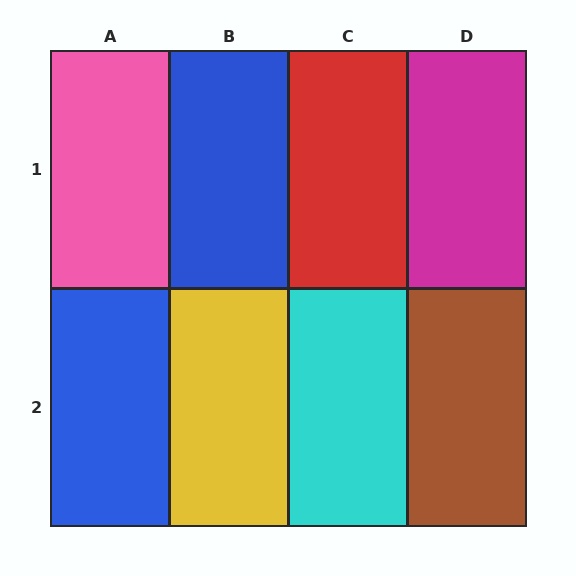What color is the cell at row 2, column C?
Cyan.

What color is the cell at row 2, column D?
Brown.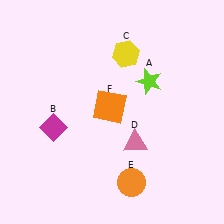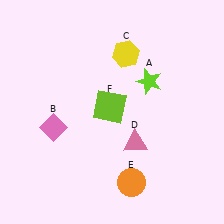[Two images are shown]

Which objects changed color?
B changed from magenta to pink. F changed from orange to lime.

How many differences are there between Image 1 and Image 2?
There are 2 differences between the two images.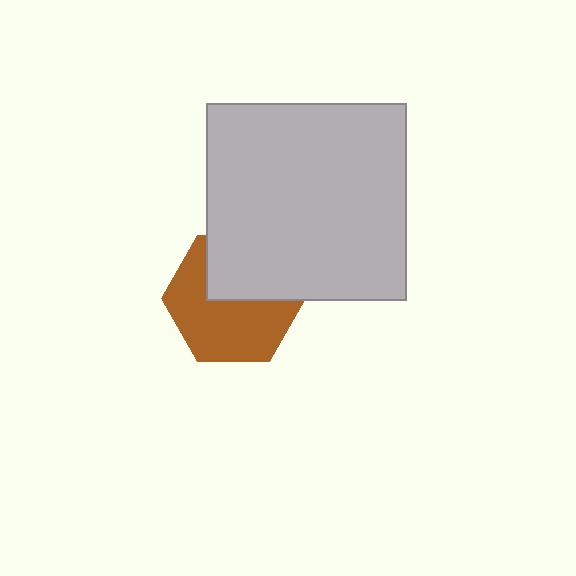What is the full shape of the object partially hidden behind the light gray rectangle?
The partially hidden object is a brown hexagon.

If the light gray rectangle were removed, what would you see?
You would see the complete brown hexagon.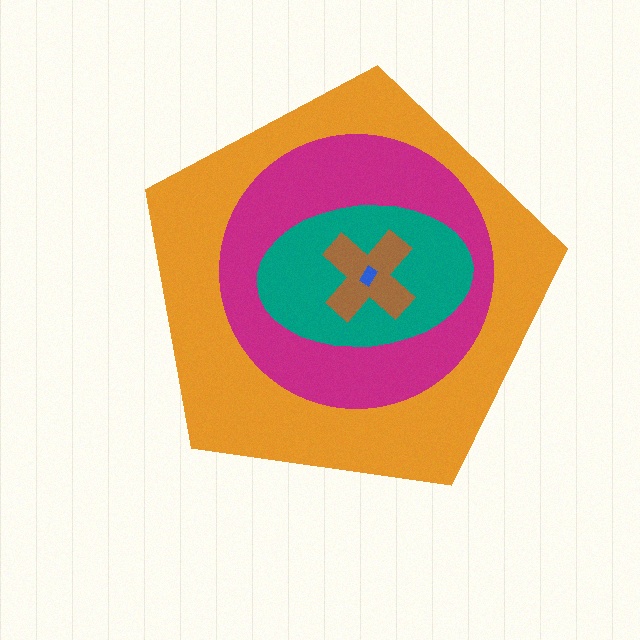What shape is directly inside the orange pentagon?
The magenta circle.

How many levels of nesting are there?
5.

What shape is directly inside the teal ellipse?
The brown cross.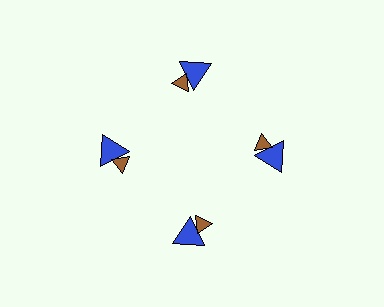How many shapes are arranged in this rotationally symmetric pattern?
There are 8 shapes, arranged in 4 groups of 2.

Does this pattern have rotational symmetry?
Yes, this pattern has 4-fold rotational symmetry. It looks the same after rotating 90 degrees around the center.